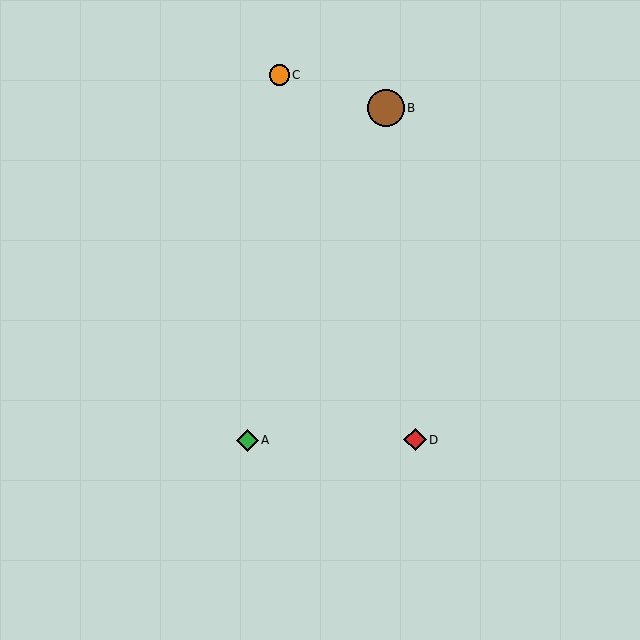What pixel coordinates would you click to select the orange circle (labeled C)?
Click at (279, 75) to select the orange circle C.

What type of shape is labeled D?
Shape D is a red diamond.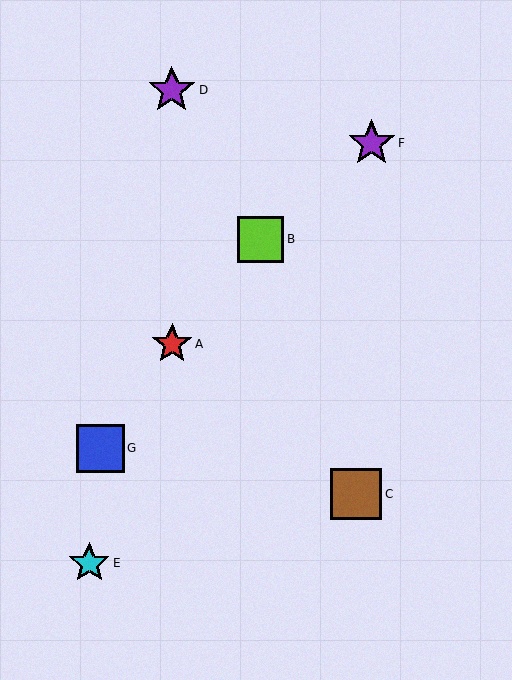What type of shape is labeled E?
Shape E is a cyan star.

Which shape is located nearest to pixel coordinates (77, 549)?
The cyan star (labeled E) at (89, 563) is nearest to that location.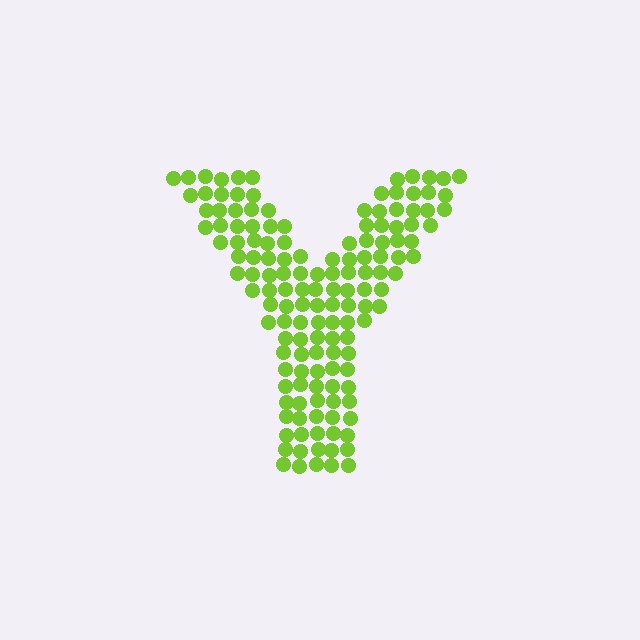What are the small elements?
The small elements are circles.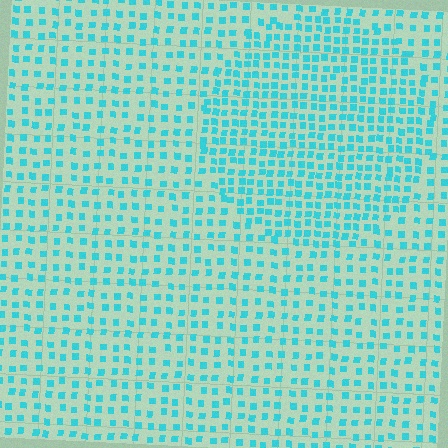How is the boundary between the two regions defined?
The boundary is defined by a change in element density (approximately 1.7x ratio). All elements are the same color, size, and shape.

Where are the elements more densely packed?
The elements are more densely packed inside the circle boundary.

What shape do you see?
I see a circle.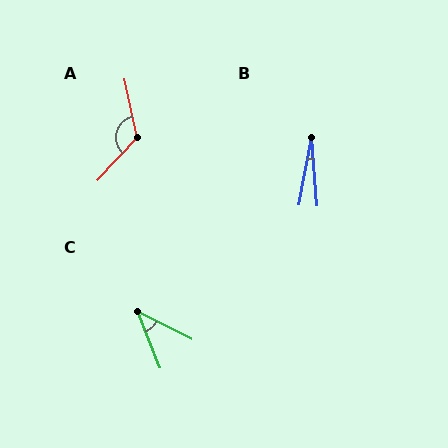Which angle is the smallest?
B, at approximately 15 degrees.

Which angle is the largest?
A, at approximately 125 degrees.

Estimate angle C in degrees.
Approximately 42 degrees.